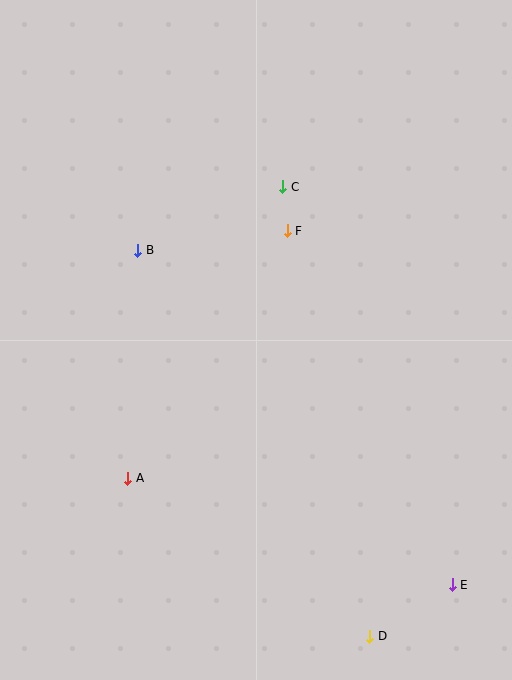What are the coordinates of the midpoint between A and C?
The midpoint between A and C is at (205, 332).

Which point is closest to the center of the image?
Point F at (287, 231) is closest to the center.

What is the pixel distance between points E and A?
The distance between E and A is 342 pixels.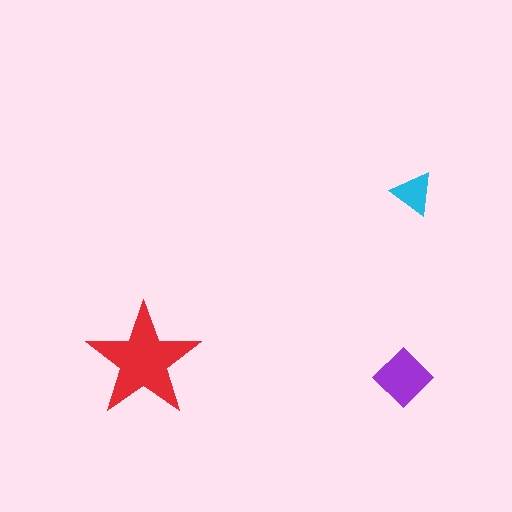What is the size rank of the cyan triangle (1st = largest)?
3rd.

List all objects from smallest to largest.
The cyan triangle, the purple diamond, the red star.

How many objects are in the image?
There are 3 objects in the image.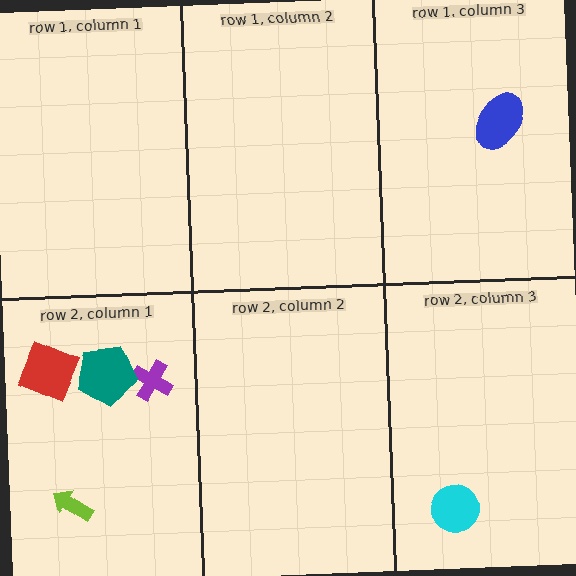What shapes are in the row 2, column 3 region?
The cyan circle.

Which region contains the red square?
The row 2, column 1 region.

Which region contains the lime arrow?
The row 2, column 1 region.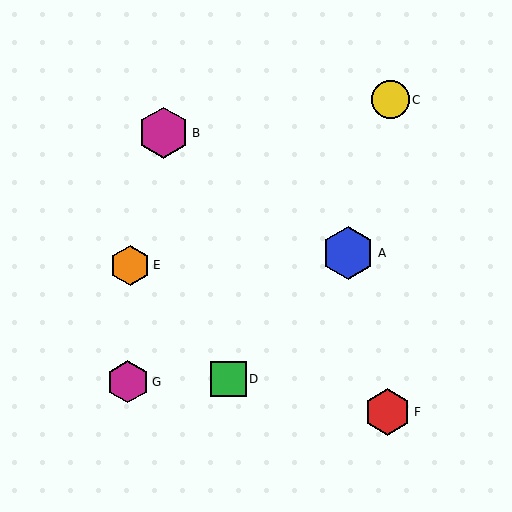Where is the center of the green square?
The center of the green square is at (228, 379).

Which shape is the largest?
The blue hexagon (labeled A) is the largest.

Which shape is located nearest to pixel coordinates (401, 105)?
The yellow circle (labeled C) at (390, 100) is nearest to that location.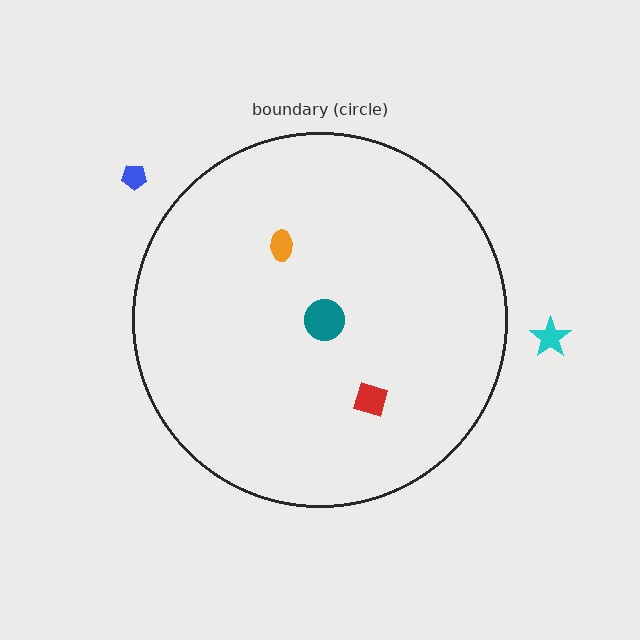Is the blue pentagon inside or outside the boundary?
Outside.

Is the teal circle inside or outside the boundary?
Inside.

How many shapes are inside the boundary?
3 inside, 2 outside.